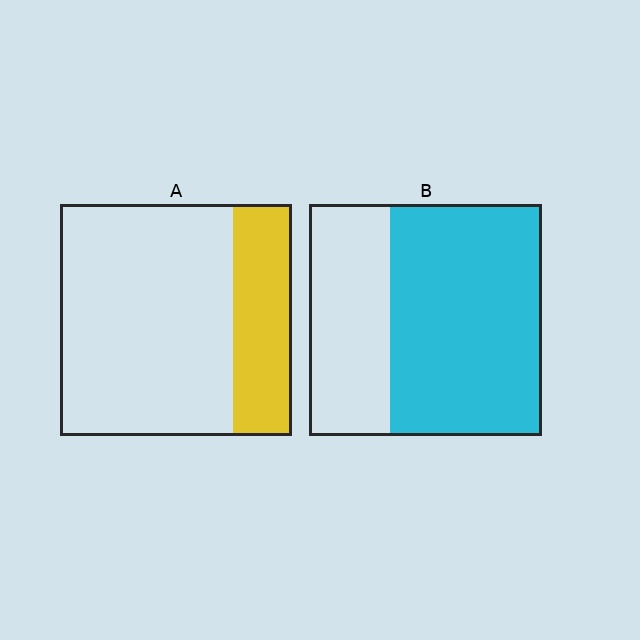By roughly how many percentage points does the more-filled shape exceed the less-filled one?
By roughly 40 percentage points (B over A).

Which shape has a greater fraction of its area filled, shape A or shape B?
Shape B.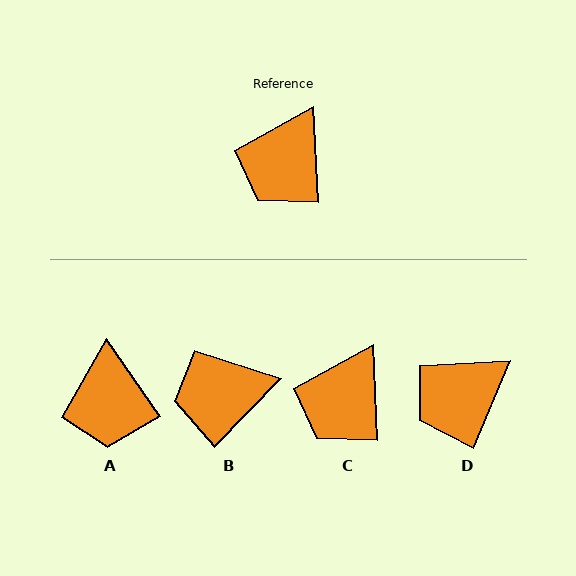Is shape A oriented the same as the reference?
No, it is off by about 32 degrees.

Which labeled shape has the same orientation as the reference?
C.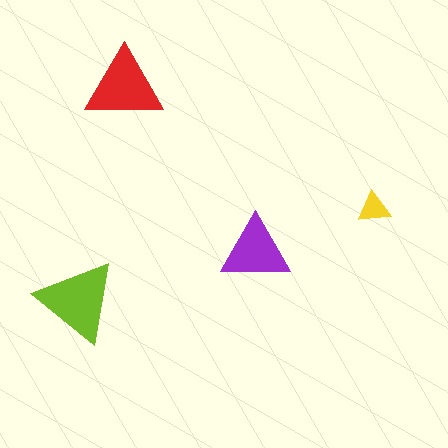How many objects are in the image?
There are 4 objects in the image.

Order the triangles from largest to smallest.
the lime one, the red one, the purple one, the yellow one.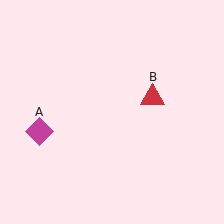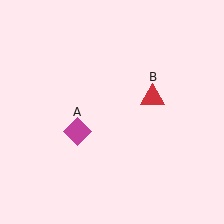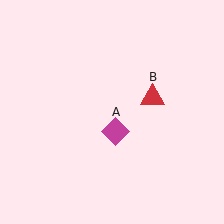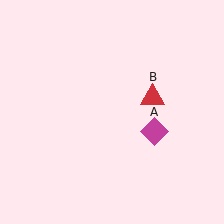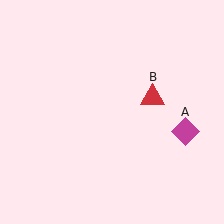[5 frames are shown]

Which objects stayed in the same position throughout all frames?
Red triangle (object B) remained stationary.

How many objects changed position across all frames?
1 object changed position: magenta diamond (object A).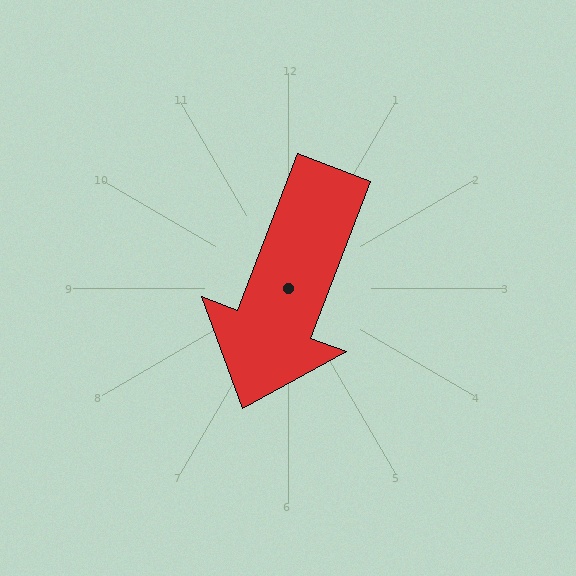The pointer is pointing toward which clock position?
Roughly 7 o'clock.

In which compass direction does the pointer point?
South.